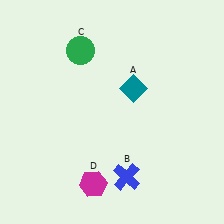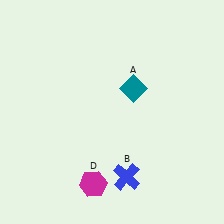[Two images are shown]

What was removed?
The green circle (C) was removed in Image 2.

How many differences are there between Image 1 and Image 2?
There is 1 difference between the two images.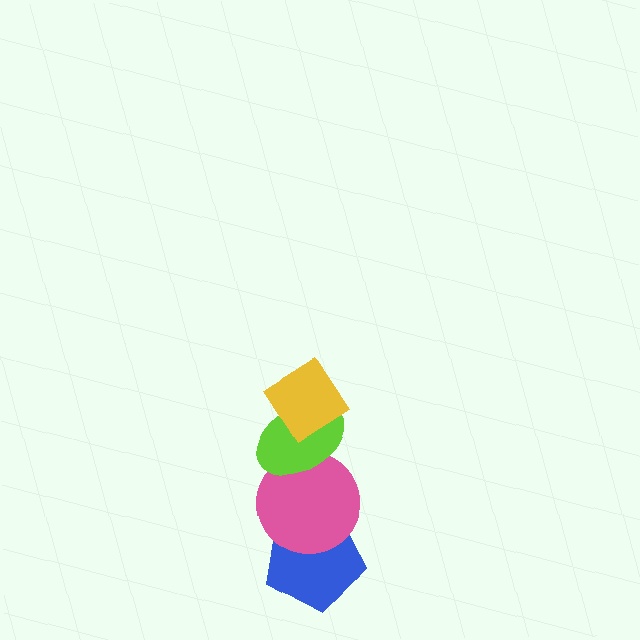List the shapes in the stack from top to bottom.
From top to bottom: the yellow diamond, the lime ellipse, the pink circle, the blue pentagon.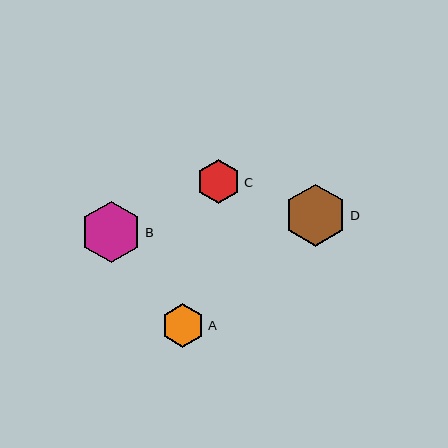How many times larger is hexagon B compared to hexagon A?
Hexagon B is approximately 1.4 times the size of hexagon A.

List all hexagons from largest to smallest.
From largest to smallest: D, B, C, A.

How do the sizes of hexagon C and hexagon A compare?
Hexagon C and hexagon A are approximately the same size.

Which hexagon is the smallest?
Hexagon A is the smallest with a size of approximately 43 pixels.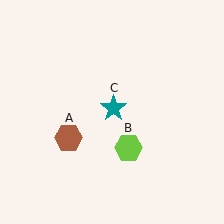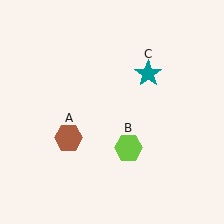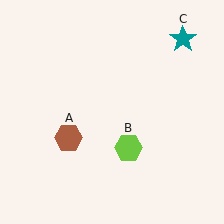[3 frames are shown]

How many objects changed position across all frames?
1 object changed position: teal star (object C).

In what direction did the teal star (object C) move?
The teal star (object C) moved up and to the right.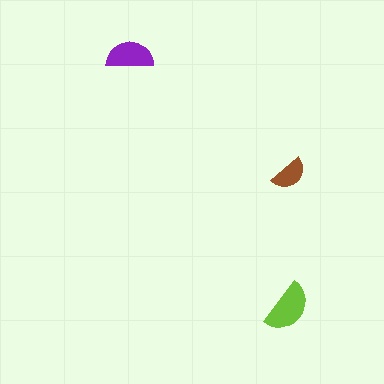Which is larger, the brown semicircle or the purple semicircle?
The purple one.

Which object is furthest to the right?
The brown semicircle is rightmost.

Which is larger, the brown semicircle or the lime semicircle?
The lime one.